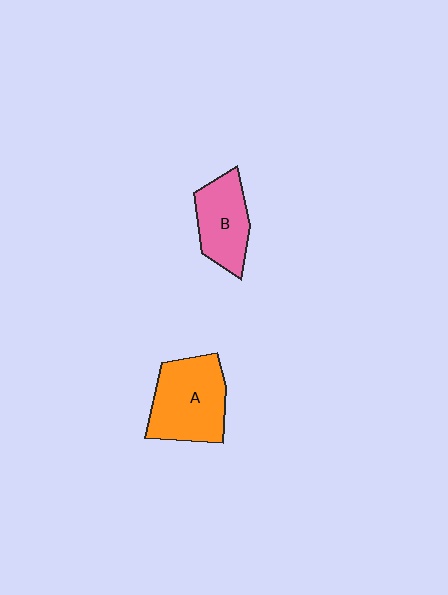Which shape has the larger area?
Shape A (orange).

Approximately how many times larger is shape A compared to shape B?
Approximately 1.4 times.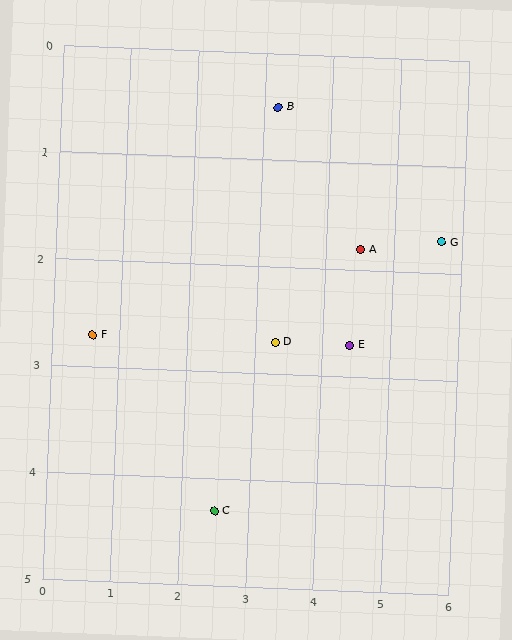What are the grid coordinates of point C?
Point C is at approximately (2.5, 4.3).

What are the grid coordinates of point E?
Point E is at approximately (4.4, 2.7).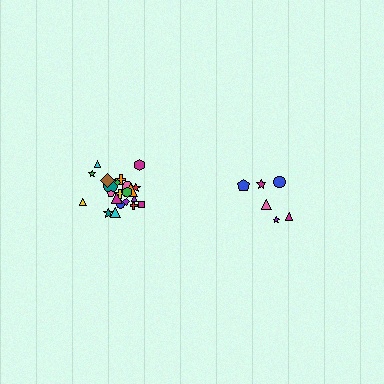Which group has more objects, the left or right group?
The left group.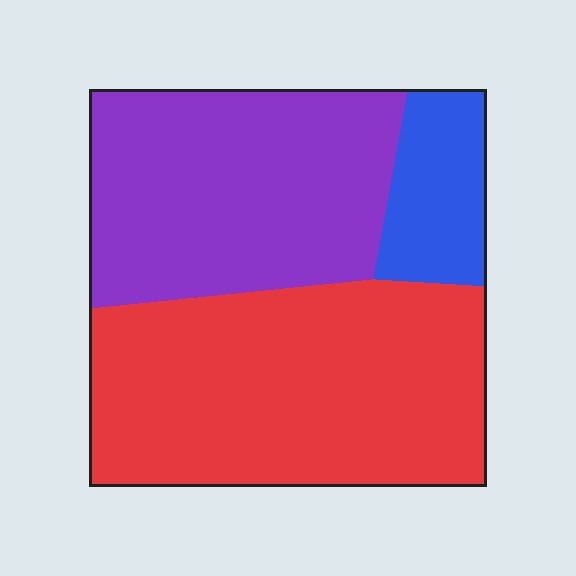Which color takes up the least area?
Blue, at roughly 10%.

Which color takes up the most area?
Red, at roughly 50%.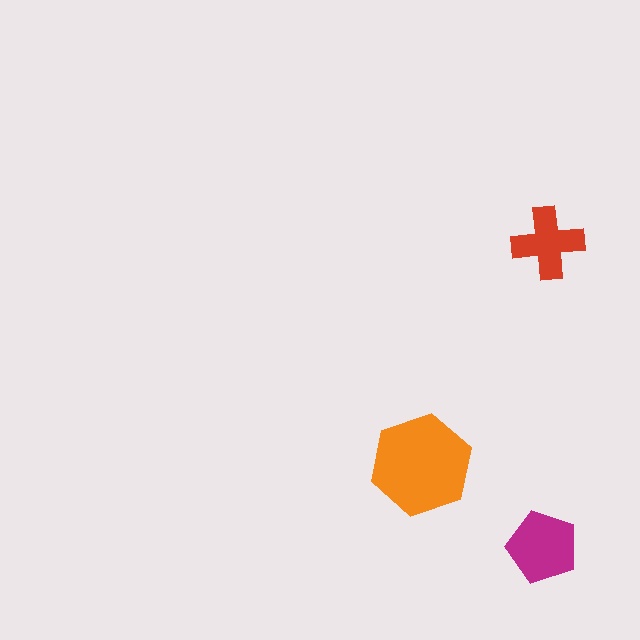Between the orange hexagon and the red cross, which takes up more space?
The orange hexagon.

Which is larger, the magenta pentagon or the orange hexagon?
The orange hexagon.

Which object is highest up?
The red cross is topmost.